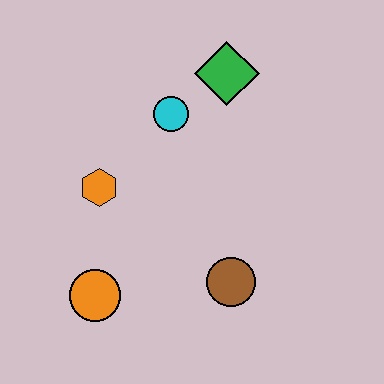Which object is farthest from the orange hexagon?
The green diamond is farthest from the orange hexagon.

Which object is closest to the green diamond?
The cyan circle is closest to the green diamond.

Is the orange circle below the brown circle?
Yes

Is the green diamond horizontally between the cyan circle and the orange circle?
No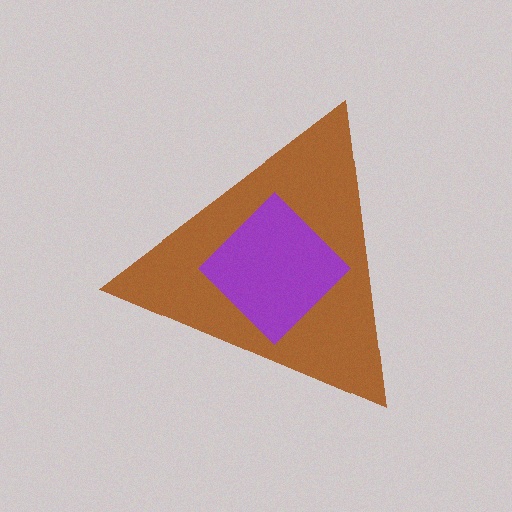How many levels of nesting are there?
2.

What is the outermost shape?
The brown triangle.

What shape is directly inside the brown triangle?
The purple diamond.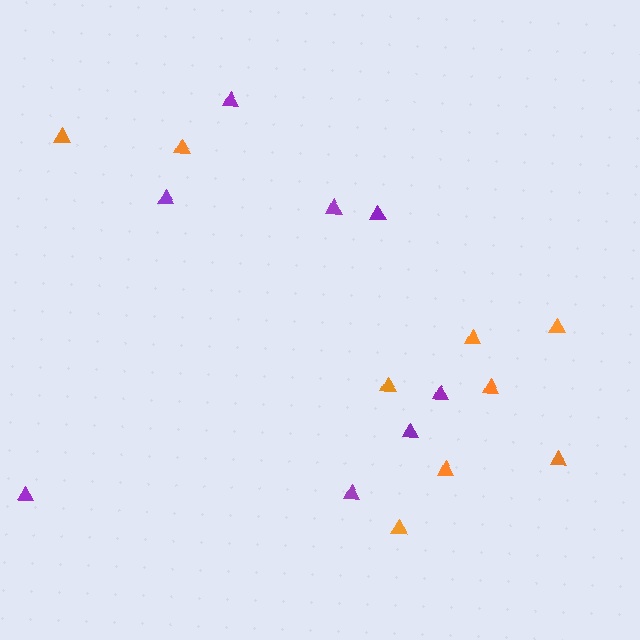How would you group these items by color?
There are 2 groups: one group of purple triangles (8) and one group of orange triangles (9).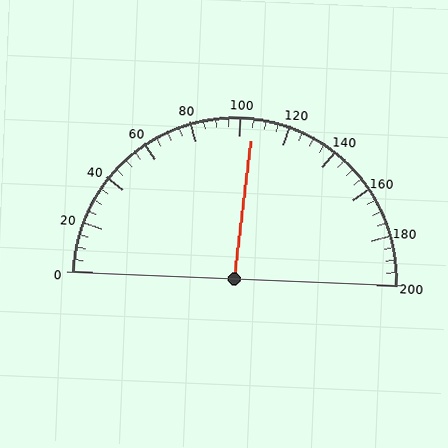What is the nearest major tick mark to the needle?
The nearest major tick mark is 100.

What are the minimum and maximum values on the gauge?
The gauge ranges from 0 to 200.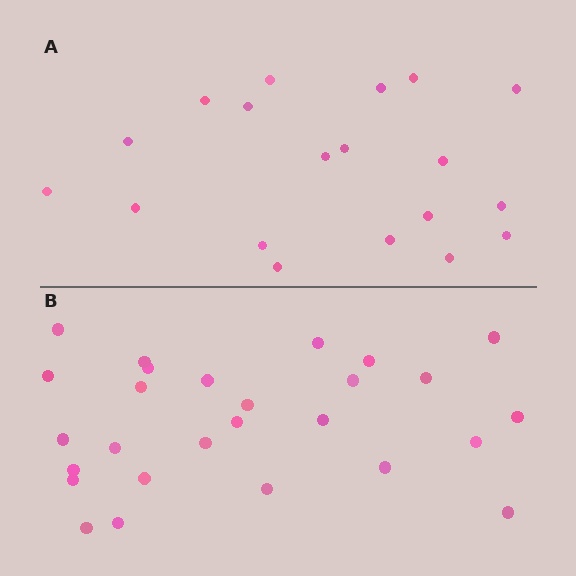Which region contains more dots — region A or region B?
Region B (the bottom region) has more dots.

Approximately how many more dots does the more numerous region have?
Region B has roughly 8 or so more dots than region A.